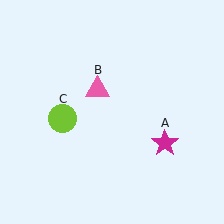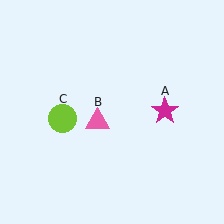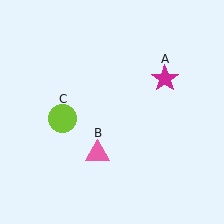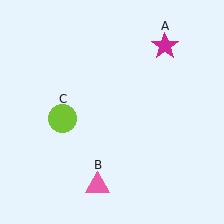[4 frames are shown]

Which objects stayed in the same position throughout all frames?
Lime circle (object C) remained stationary.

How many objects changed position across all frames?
2 objects changed position: magenta star (object A), pink triangle (object B).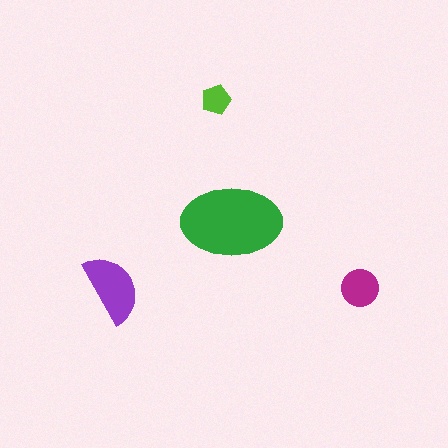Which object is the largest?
The green ellipse.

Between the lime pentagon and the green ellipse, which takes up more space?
The green ellipse.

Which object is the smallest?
The lime pentagon.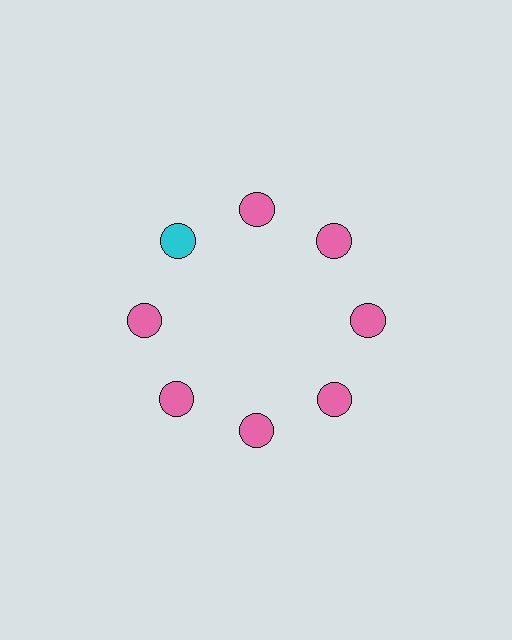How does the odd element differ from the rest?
It has a different color: cyan instead of pink.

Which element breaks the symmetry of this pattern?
The cyan circle at roughly the 10 o'clock position breaks the symmetry. All other shapes are pink circles.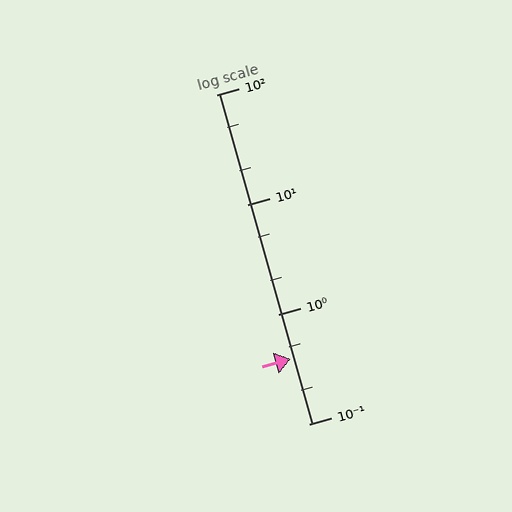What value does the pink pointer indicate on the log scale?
The pointer indicates approximately 0.39.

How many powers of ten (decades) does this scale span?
The scale spans 3 decades, from 0.1 to 100.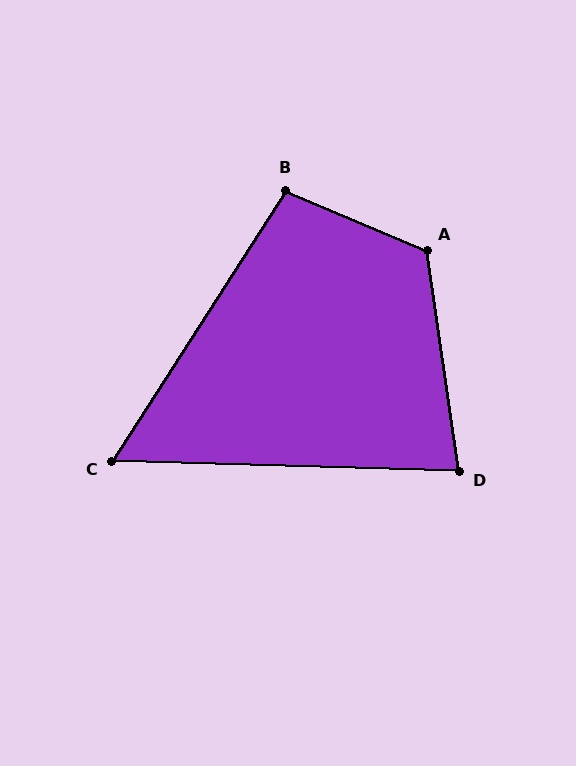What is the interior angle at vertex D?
Approximately 80 degrees (acute).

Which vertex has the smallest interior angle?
C, at approximately 59 degrees.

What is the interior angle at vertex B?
Approximately 100 degrees (obtuse).